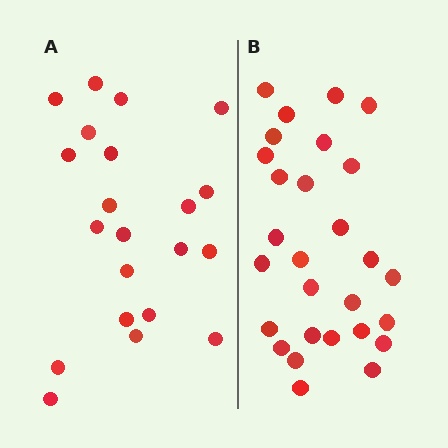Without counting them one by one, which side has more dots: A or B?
Region B (the right region) has more dots.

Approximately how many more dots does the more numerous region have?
Region B has roughly 8 or so more dots than region A.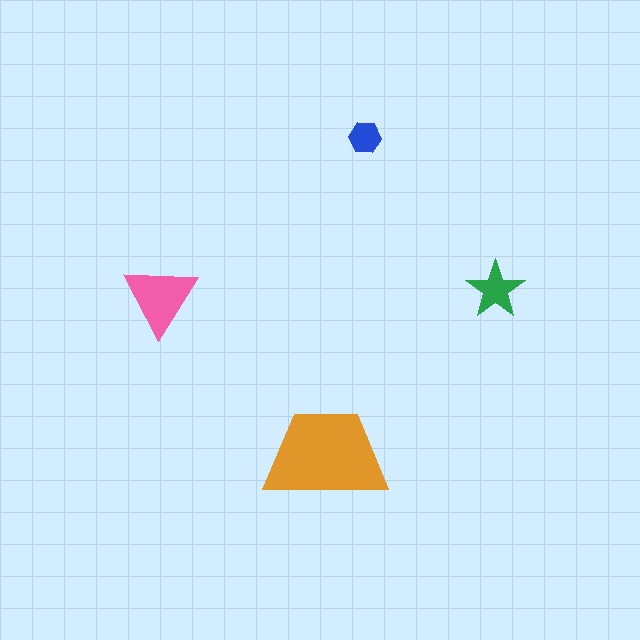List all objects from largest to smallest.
The orange trapezoid, the pink triangle, the green star, the blue hexagon.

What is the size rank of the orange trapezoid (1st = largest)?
1st.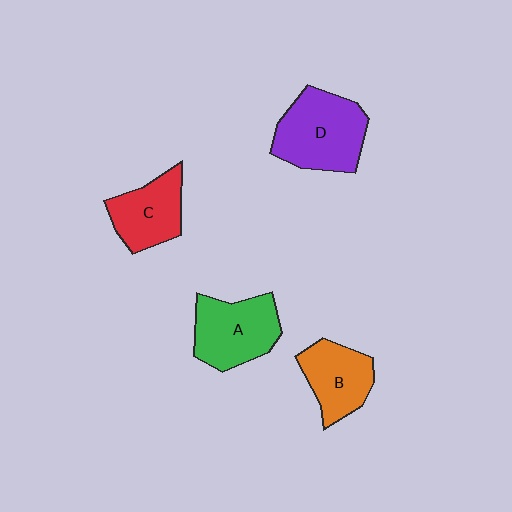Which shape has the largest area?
Shape D (purple).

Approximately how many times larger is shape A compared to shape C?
Approximately 1.2 times.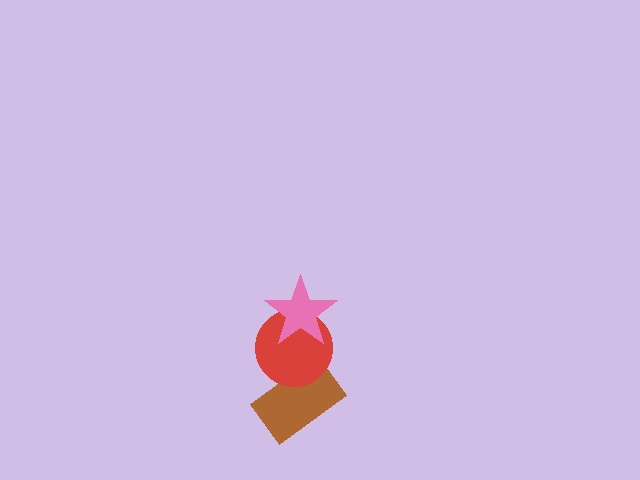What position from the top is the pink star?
The pink star is 1st from the top.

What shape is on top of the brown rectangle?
The red circle is on top of the brown rectangle.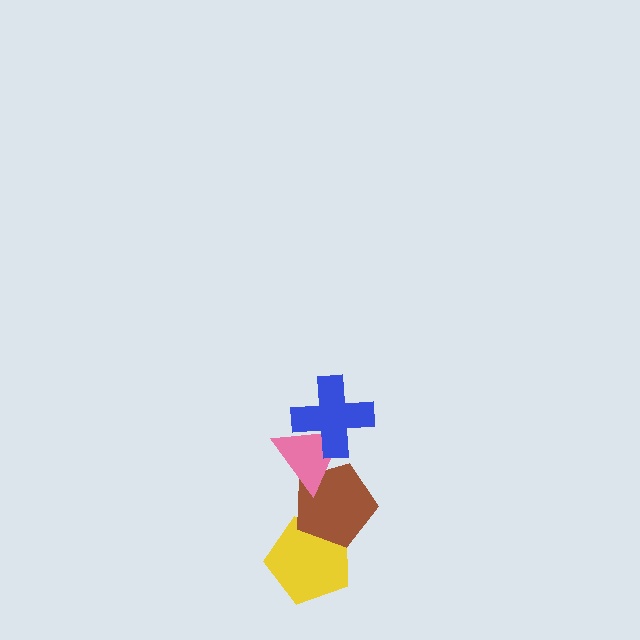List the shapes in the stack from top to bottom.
From top to bottom: the blue cross, the pink triangle, the brown pentagon, the yellow pentagon.